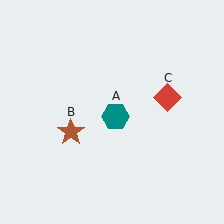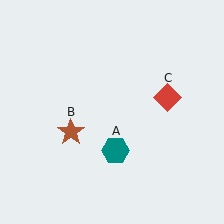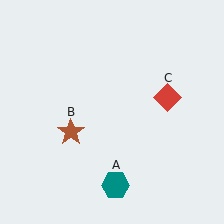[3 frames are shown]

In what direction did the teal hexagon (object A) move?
The teal hexagon (object A) moved down.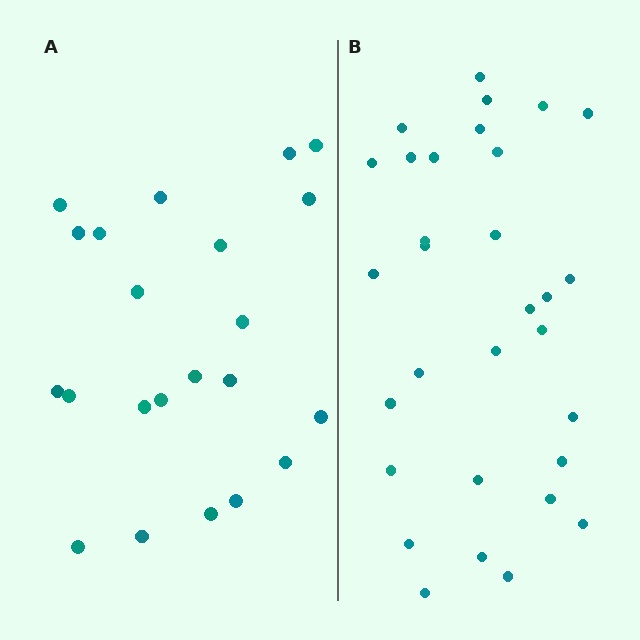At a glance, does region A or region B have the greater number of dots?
Region B (the right region) has more dots.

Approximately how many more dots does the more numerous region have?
Region B has roughly 8 or so more dots than region A.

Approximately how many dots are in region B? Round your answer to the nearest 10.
About 30 dots. (The exact count is 31, which rounds to 30.)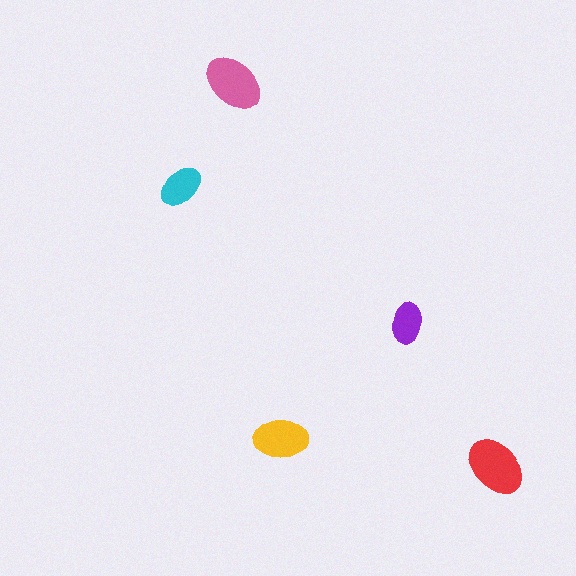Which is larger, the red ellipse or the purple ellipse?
The red one.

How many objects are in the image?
There are 5 objects in the image.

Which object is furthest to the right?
The red ellipse is rightmost.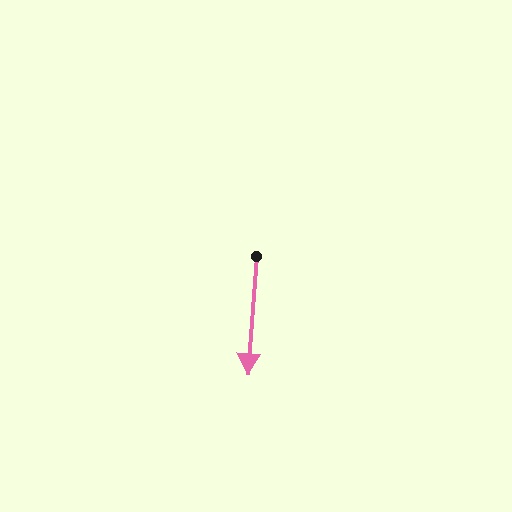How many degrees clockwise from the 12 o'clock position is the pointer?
Approximately 184 degrees.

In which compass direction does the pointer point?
South.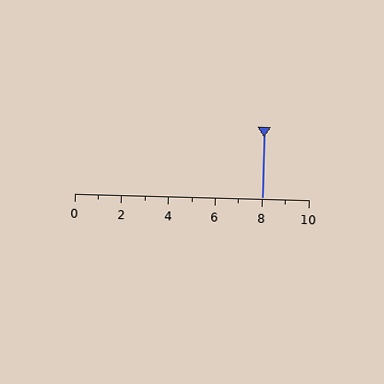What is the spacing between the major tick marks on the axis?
The major ticks are spaced 2 apart.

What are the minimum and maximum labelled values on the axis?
The axis runs from 0 to 10.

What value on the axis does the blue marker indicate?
The marker indicates approximately 8.